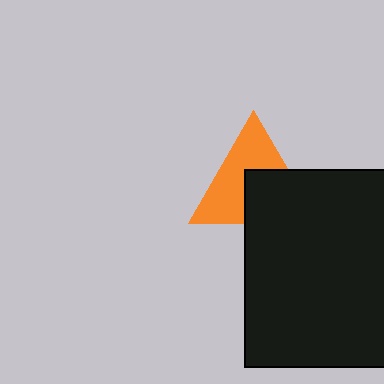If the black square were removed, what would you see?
You would see the complete orange triangle.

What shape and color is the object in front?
The object in front is a black square.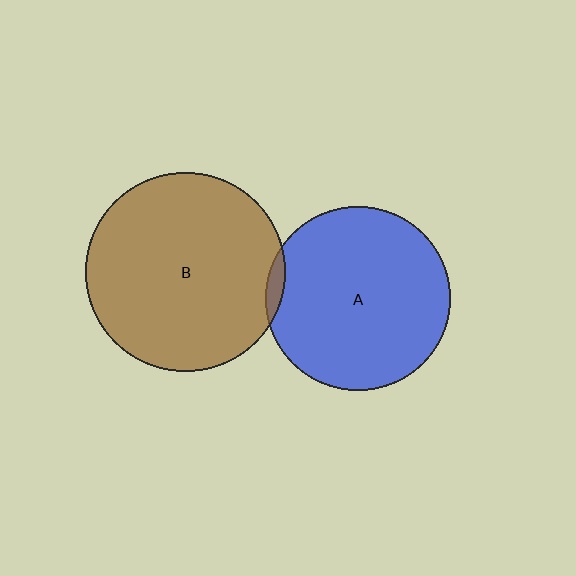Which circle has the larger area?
Circle B (brown).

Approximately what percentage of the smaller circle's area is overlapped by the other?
Approximately 5%.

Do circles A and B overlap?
Yes.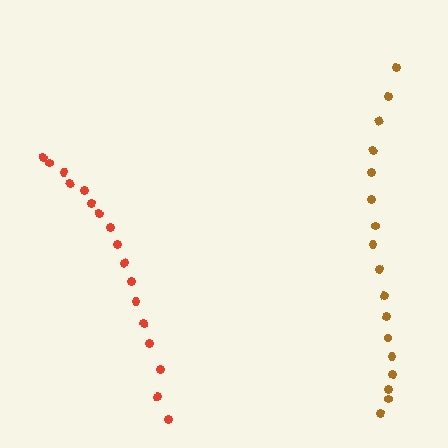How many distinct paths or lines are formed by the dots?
There are 2 distinct paths.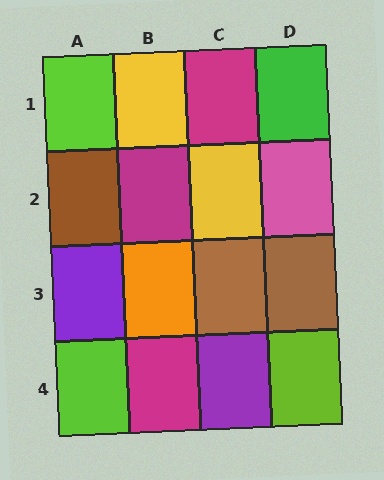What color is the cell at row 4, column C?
Purple.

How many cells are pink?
1 cell is pink.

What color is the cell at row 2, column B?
Magenta.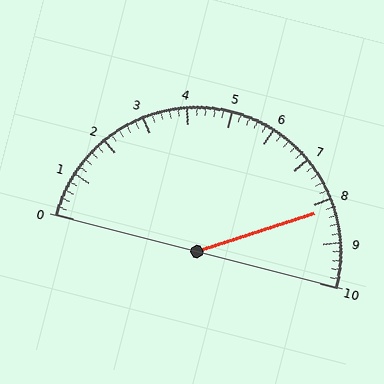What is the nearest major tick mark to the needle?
The nearest major tick mark is 8.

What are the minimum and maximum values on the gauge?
The gauge ranges from 0 to 10.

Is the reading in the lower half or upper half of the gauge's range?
The reading is in the upper half of the range (0 to 10).